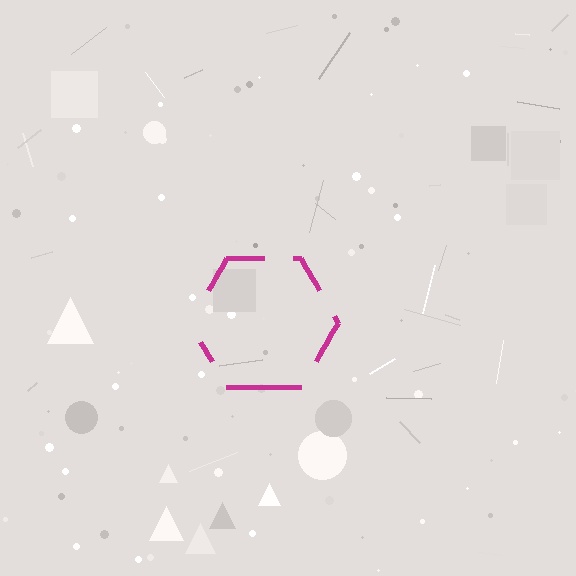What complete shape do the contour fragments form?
The contour fragments form a hexagon.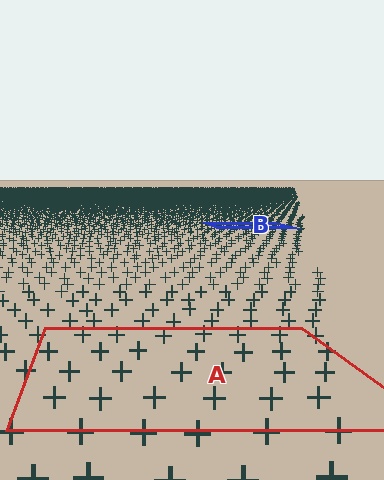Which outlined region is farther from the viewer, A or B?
Region B is farther from the viewer — the texture elements inside it appear smaller and more densely packed.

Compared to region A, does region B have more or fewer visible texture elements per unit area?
Region B has more texture elements per unit area — they are packed more densely because it is farther away.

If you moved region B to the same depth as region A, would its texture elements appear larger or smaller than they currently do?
They would appear larger. At a closer depth, the same texture elements are projected at a bigger on-screen size.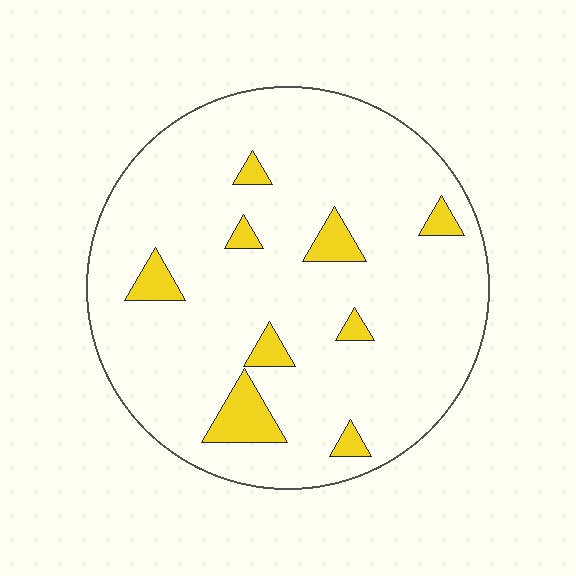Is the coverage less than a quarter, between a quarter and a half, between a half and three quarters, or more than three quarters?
Less than a quarter.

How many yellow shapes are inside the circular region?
9.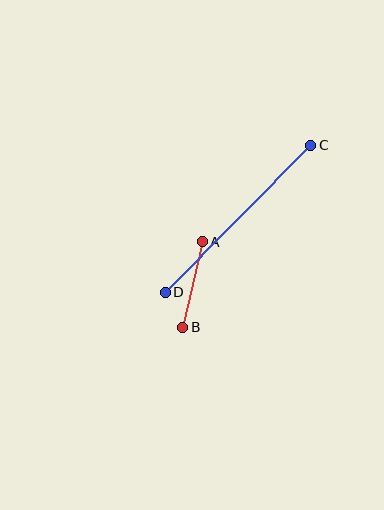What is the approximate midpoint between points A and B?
The midpoint is at approximately (193, 284) pixels.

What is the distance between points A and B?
The distance is approximately 88 pixels.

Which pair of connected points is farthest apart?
Points C and D are farthest apart.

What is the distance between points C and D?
The distance is approximately 207 pixels.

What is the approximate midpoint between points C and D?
The midpoint is at approximately (238, 219) pixels.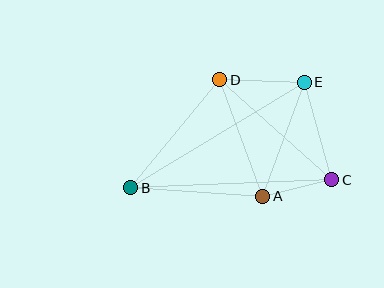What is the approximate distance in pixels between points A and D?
The distance between A and D is approximately 124 pixels.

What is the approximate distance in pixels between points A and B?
The distance between A and B is approximately 133 pixels.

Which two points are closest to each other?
Points A and C are closest to each other.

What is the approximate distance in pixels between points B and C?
The distance between B and C is approximately 201 pixels.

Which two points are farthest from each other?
Points B and E are farthest from each other.